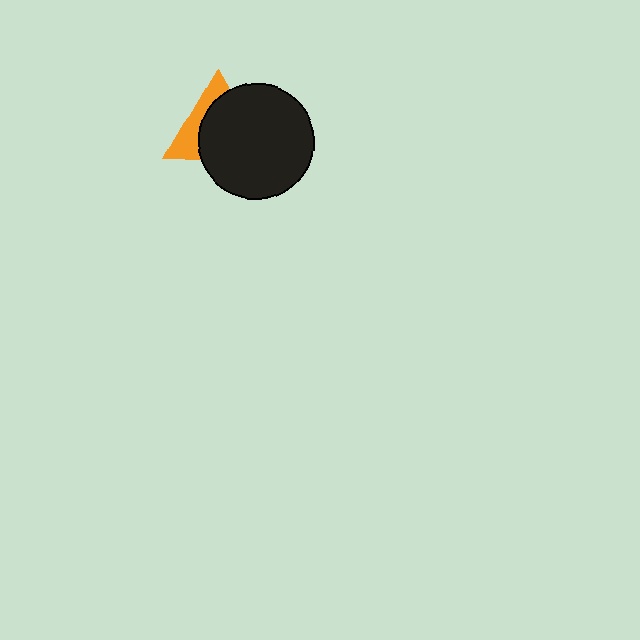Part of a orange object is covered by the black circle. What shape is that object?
It is a triangle.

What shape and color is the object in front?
The object in front is a black circle.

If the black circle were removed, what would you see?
You would see the complete orange triangle.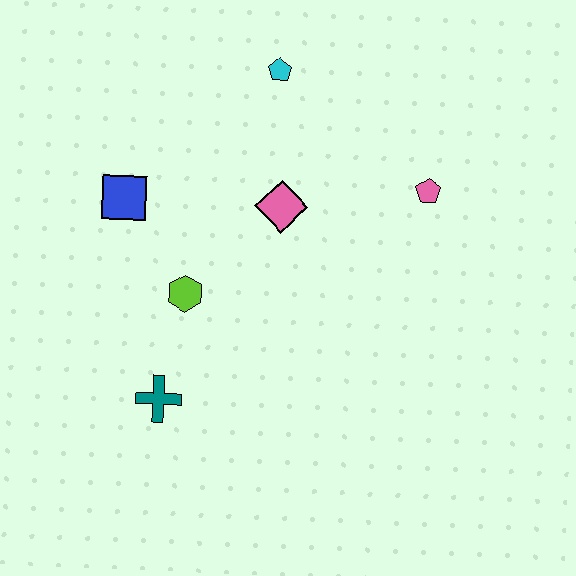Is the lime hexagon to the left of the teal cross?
No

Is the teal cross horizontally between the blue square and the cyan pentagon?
Yes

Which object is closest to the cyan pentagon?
The pink diamond is closest to the cyan pentagon.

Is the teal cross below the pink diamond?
Yes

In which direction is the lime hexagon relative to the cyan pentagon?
The lime hexagon is below the cyan pentagon.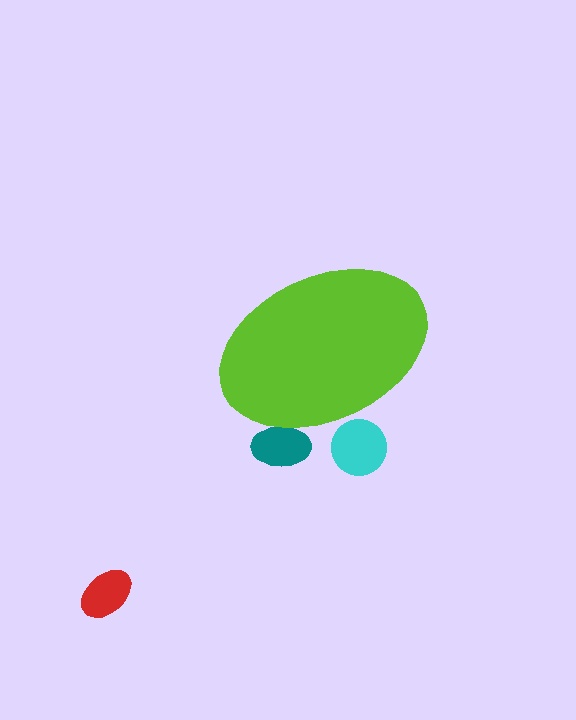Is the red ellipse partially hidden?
No, the red ellipse is fully visible.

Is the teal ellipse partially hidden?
Yes, the teal ellipse is partially hidden behind the lime ellipse.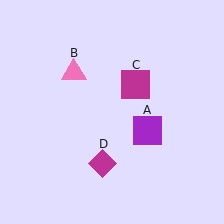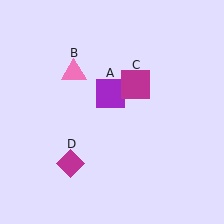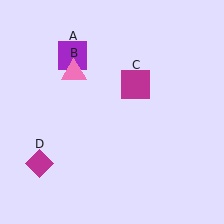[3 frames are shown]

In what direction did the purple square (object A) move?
The purple square (object A) moved up and to the left.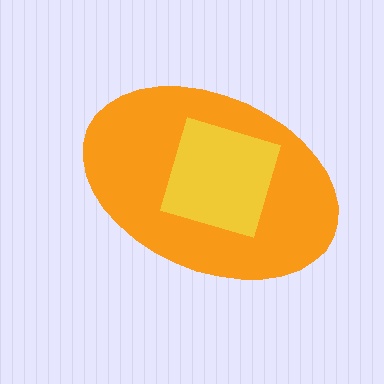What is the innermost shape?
The yellow square.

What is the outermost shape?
The orange ellipse.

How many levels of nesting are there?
2.